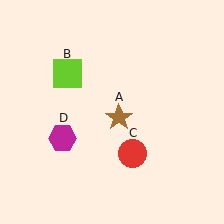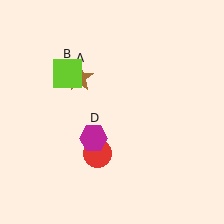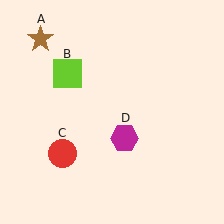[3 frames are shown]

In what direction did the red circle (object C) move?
The red circle (object C) moved left.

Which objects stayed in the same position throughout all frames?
Lime square (object B) remained stationary.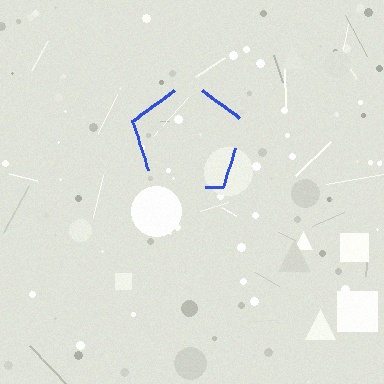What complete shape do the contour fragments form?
The contour fragments form a pentagon.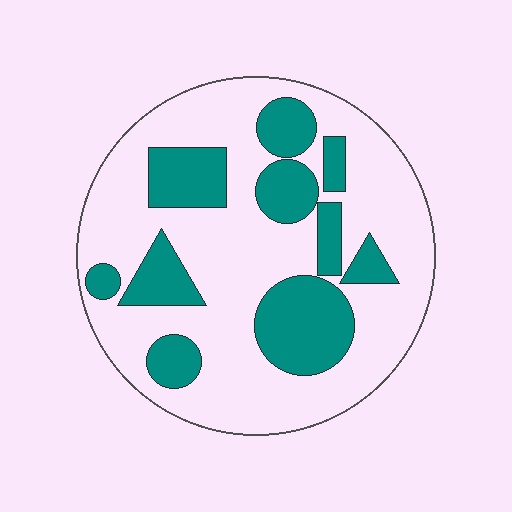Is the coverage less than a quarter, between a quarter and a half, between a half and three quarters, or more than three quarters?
Between a quarter and a half.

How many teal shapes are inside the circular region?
10.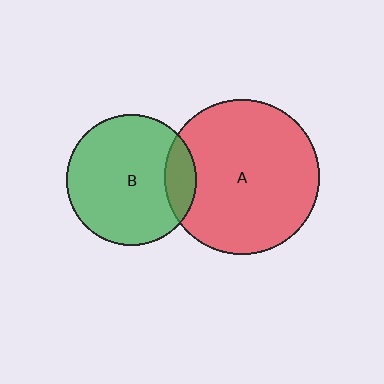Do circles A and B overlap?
Yes.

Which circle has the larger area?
Circle A (red).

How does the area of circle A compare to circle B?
Approximately 1.4 times.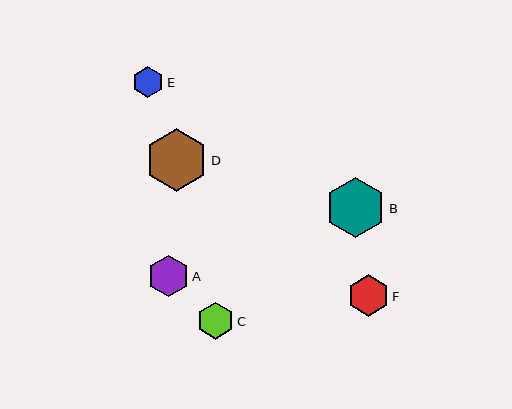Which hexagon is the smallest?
Hexagon E is the smallest with a size of approximately 31 pixels.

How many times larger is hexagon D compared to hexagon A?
Hexagon D is approximately 1.5 times the size of hexagon A.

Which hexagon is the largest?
Hexagon D is the largest with a size of approximately 63 pixels.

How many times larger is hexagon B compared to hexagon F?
Hexagon B is approximately 1.4 times the size of hexagon F.